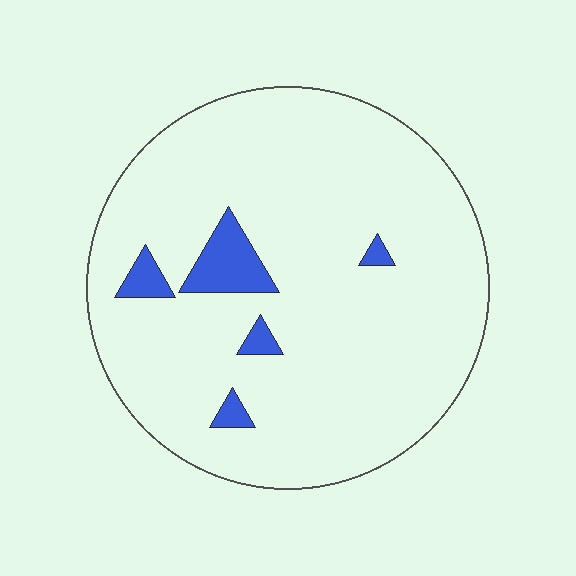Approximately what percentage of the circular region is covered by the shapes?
Approximately 5%.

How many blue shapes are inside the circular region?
5.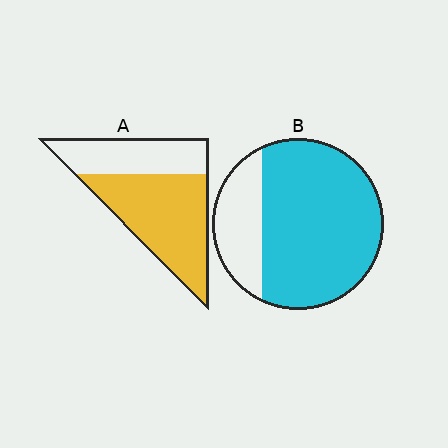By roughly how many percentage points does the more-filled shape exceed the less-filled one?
By roughly 15 percentage points (B over A).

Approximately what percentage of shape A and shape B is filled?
A is approximately 65% and B is approximately 75%.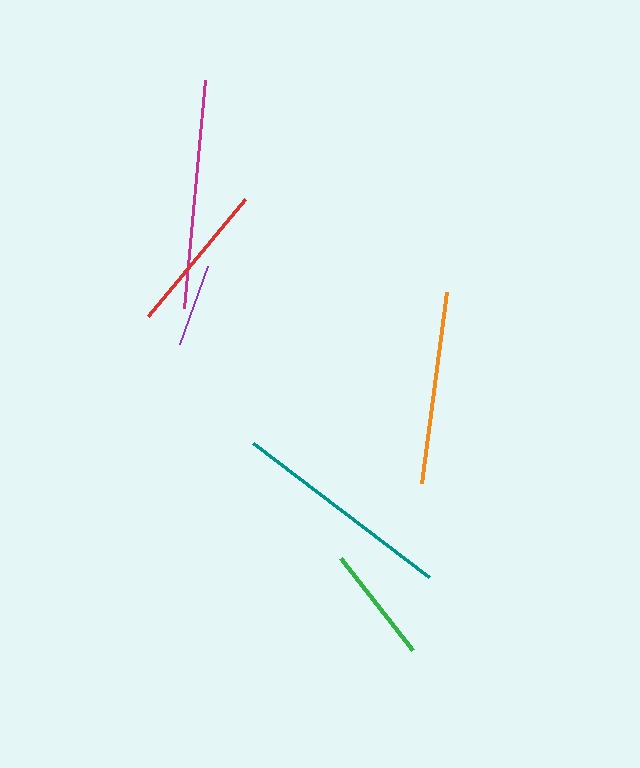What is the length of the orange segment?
The orange segment is approximately 192 pixels long.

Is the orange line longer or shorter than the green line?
The orange line is longer than the green line.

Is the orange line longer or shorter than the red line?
The orange line is longer than the red line.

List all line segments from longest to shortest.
From longest to shortest: magenta, teal, orange, red, green, purple.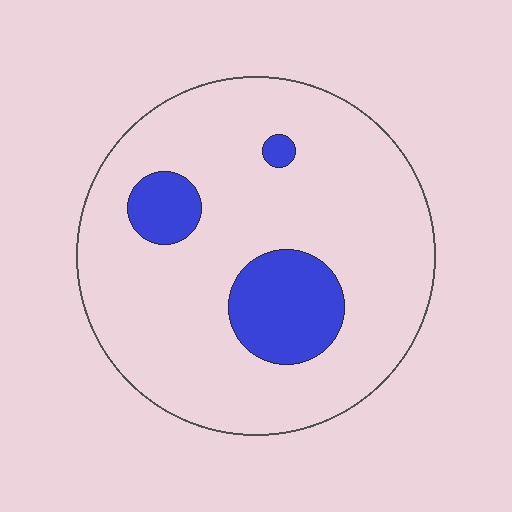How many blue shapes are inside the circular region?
3.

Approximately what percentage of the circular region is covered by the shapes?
Approximately 15%.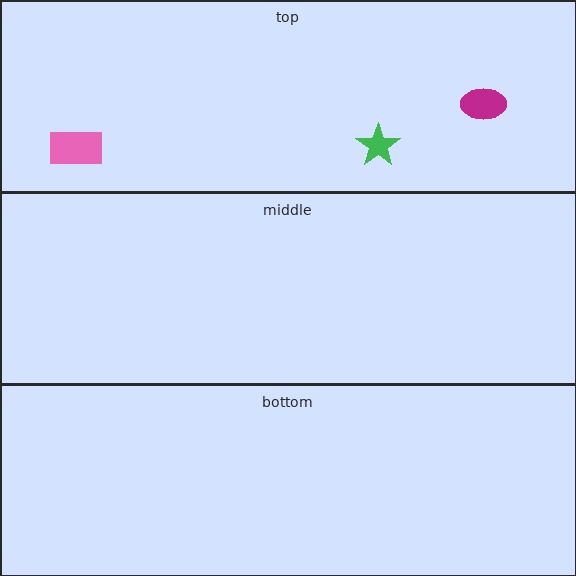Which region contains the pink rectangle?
The top region.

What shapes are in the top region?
The pink rectangle, the green star, the magenta ellipse.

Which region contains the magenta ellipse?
The top region.